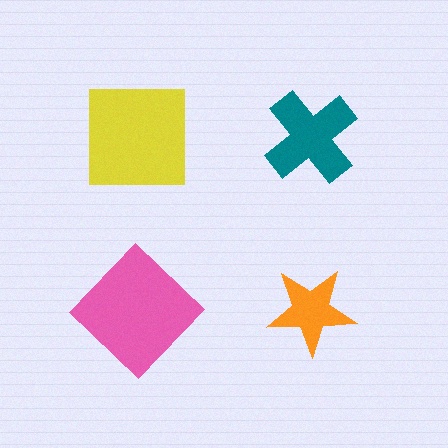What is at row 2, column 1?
A pink diamond.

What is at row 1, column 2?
A teal cross.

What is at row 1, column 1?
A yellow square.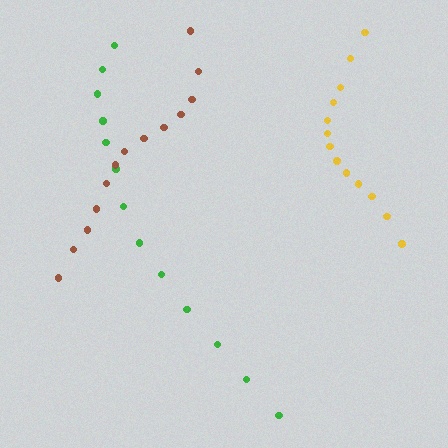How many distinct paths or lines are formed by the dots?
There are 3 distinct paths.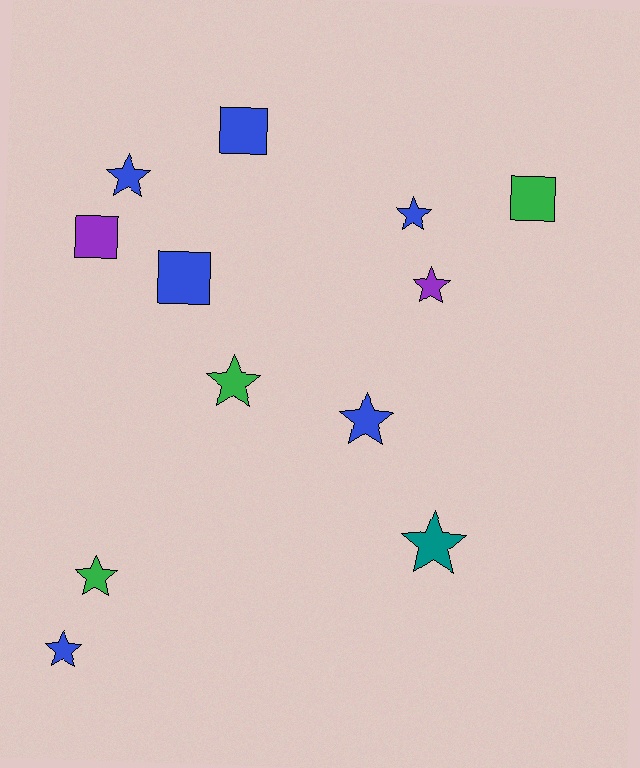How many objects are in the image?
There are 12 objects.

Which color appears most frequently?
Blue, with 6 objects.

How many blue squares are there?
There are 2 blue squares.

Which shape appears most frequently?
Star, with 8 objects.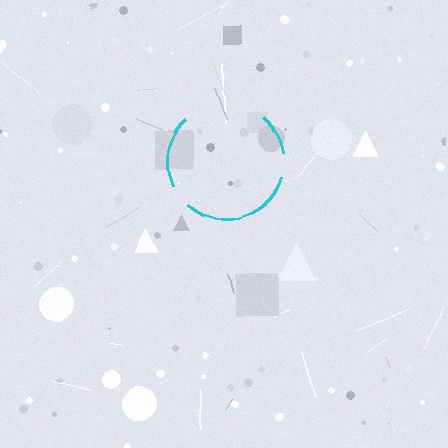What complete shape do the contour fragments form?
The contour fragments form a circle.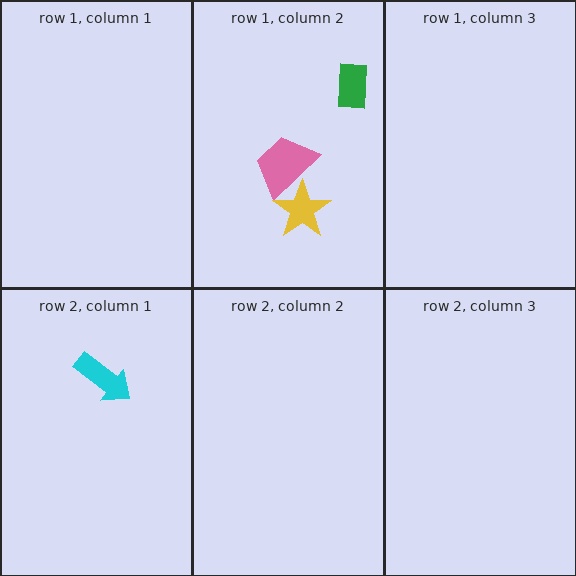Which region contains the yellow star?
The row 1, column 2 region.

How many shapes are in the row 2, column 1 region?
1.